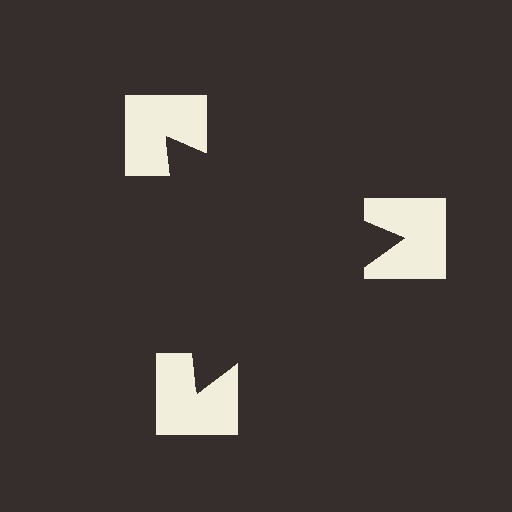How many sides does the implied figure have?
3 sides.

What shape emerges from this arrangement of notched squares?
An illusory triangle — its edges are inferred from the aligned wedge cuts in the notched squares, not physically drawn.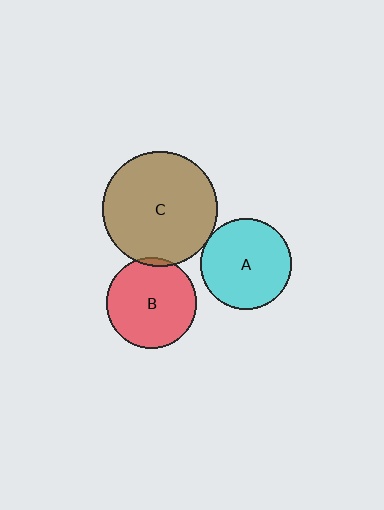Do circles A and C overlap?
Yes.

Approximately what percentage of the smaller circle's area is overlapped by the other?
Approximately 5%.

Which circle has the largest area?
Circle C (brown).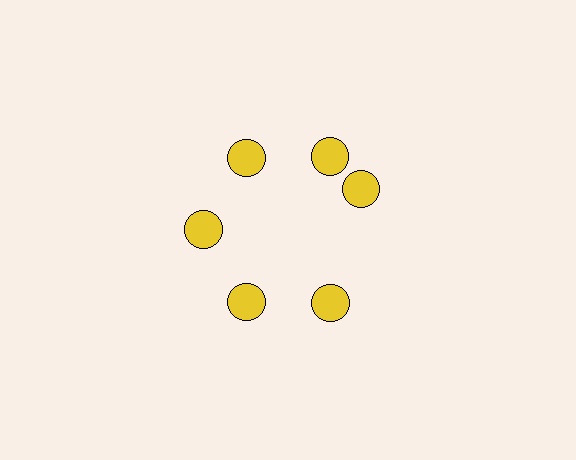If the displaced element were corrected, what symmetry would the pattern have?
It would have 6-fold rotational symmetry — the pattern would map onto itself every 60 degrees.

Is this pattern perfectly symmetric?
No. The 6 yellow circles are arranged in a ring, but one element near the 3 o'clock position is rotated out of alignment along the ring, breaking the 6-fold rotational symmetry.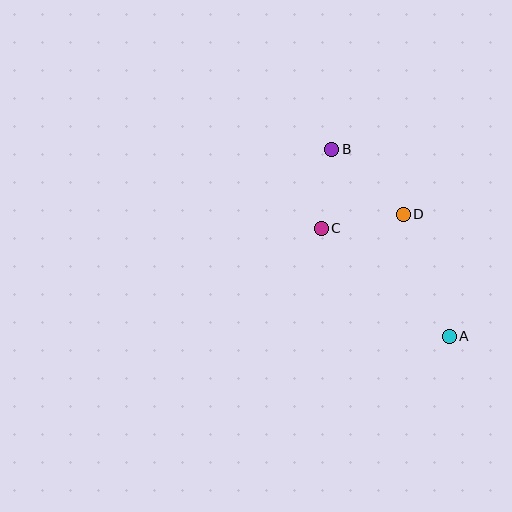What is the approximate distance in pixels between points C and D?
The distance between C and D is approximately 83 pixels.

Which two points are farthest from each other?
Points A and B are farthest from each other.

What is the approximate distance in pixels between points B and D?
The distance between B and D is approximately 97 pixels.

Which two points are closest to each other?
Points B and C are closest to each other.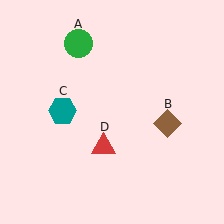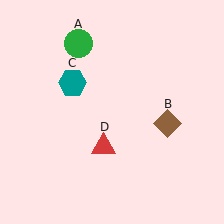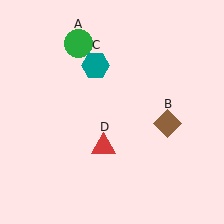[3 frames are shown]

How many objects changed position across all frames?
1 object changed position: teal hexagon (object C).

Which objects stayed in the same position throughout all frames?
Green circle (object A) and brown diamond (object B) and red triangle (object D) remained stationary.